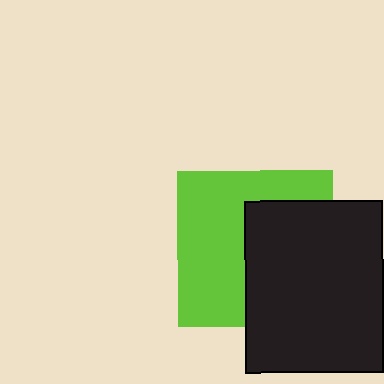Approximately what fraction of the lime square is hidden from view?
Roughly 47% of the lime square is hidden behind the black rectangle.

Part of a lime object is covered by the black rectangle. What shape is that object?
It is a square.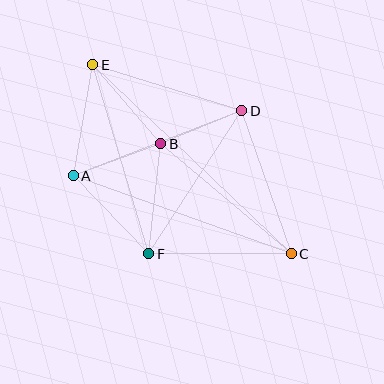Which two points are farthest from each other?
Points C and E are farthest from each other.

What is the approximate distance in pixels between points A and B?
The distance between A and B is approximately 93 pixels.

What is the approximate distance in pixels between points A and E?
The distance between A and E is approximately 113 pixels.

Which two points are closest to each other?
Points B and D are closest to each other.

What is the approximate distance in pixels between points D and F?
The distance between D and F is approximately 171 pixels.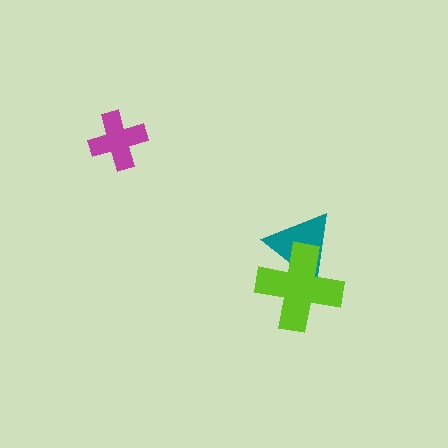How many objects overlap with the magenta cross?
0 objects overlap with the magenta cross.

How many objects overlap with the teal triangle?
1 object overlaps with the teal triangle.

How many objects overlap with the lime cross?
1 object overlaps with the lime cross.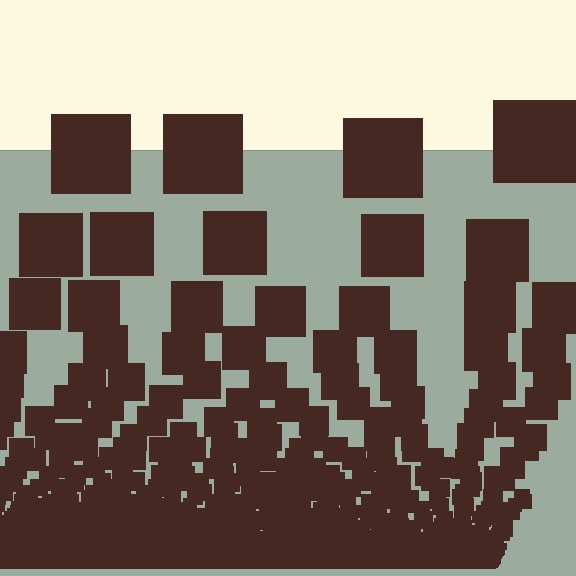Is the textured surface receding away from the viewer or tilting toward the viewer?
The surface appears to tilt toward the viewer. Texture elements get larger and sparser toward the top.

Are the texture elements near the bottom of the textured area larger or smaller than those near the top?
Smaller. The gradient is inverted — elements near the bottom are smaller and denser.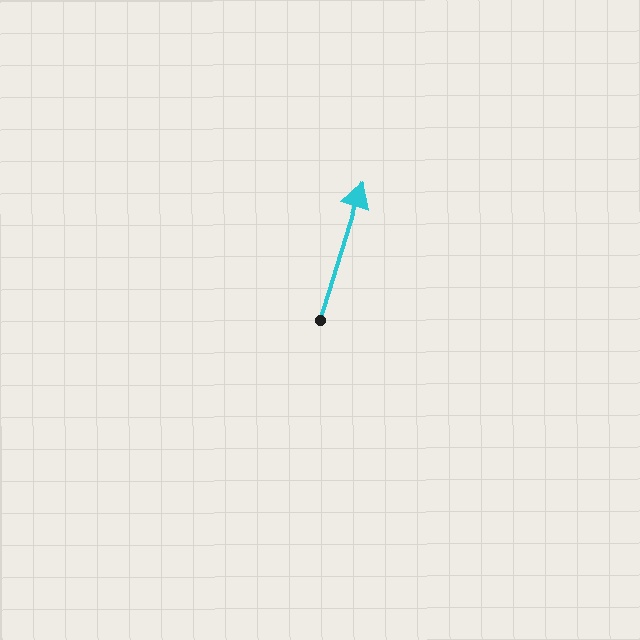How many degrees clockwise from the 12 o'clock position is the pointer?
Approximately 17 degrees.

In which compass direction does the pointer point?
North.